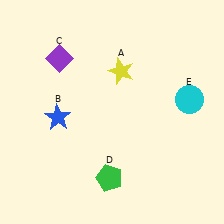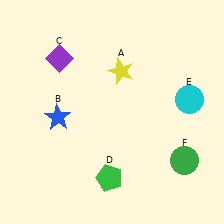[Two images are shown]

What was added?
A green circle (F) was added in Image 2.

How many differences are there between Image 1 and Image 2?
There is 1 difference between the two images.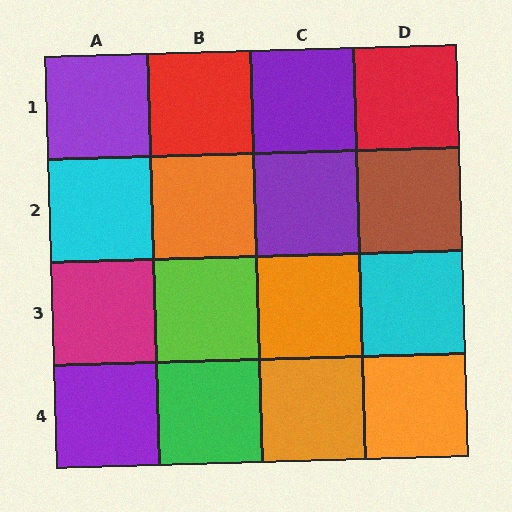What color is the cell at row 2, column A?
Cyan.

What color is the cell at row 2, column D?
Brown.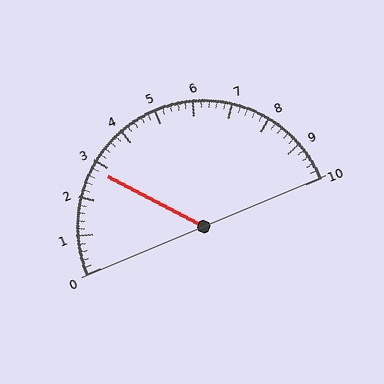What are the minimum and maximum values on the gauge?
The gauge ranges from 0 to 10.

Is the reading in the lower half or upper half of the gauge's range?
The reading is in the lower half of the range (0 to 10).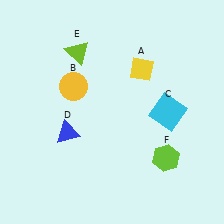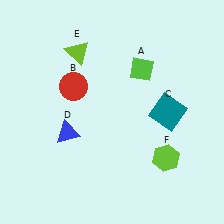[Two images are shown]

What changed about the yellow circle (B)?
In Image 1, B is yellow. In Image 2, it changed to red.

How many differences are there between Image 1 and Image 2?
There are 3 differences between the two images.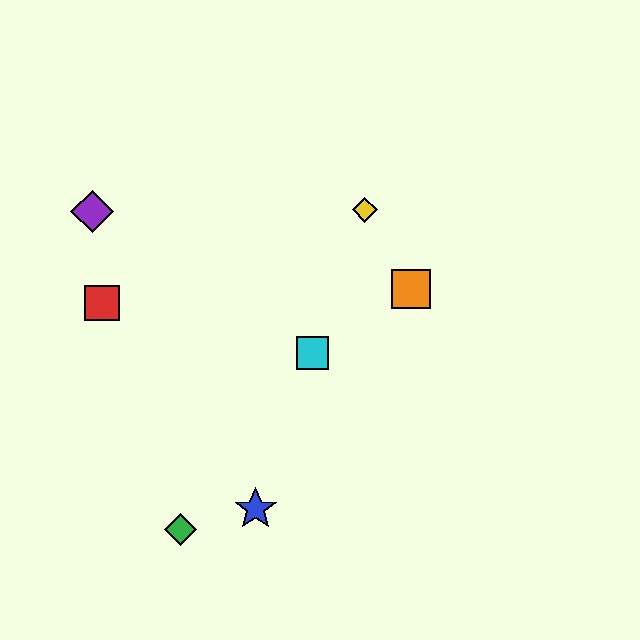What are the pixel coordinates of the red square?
The red square is at (102, 303).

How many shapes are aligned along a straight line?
3 shapes (the blue star, the yellow diamond, the cyan square) are aligned along a straight line.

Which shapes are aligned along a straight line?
The blue star, the yellow diamond, the cyan square are aligned along a straight line.